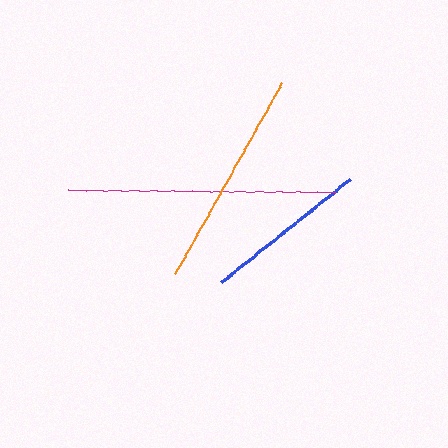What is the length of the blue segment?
The blue segment is approximately 165 pixels long.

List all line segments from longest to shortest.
From longest to shortest: magenta, orange, blue.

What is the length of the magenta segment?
The magenta segment is approximately 266 pixels long.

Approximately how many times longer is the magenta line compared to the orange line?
The magenta line is approximately 1.2 times the length of the orange line.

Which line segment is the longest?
The magenta line is the longest at approximately 266 pixels.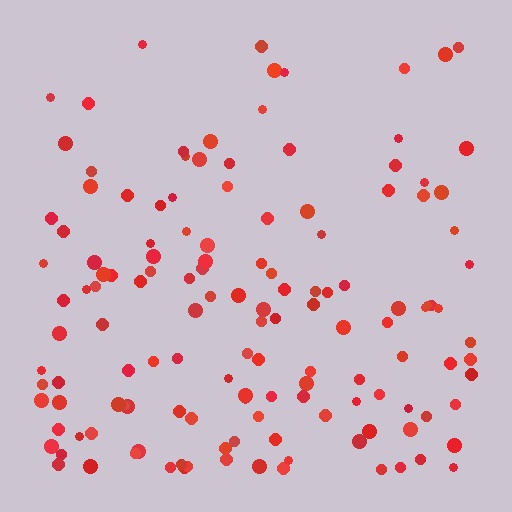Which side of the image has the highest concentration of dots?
The bottom.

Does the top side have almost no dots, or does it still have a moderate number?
Still a moderate number, just noticeably fewer than the bottom.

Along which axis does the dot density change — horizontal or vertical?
Vertical.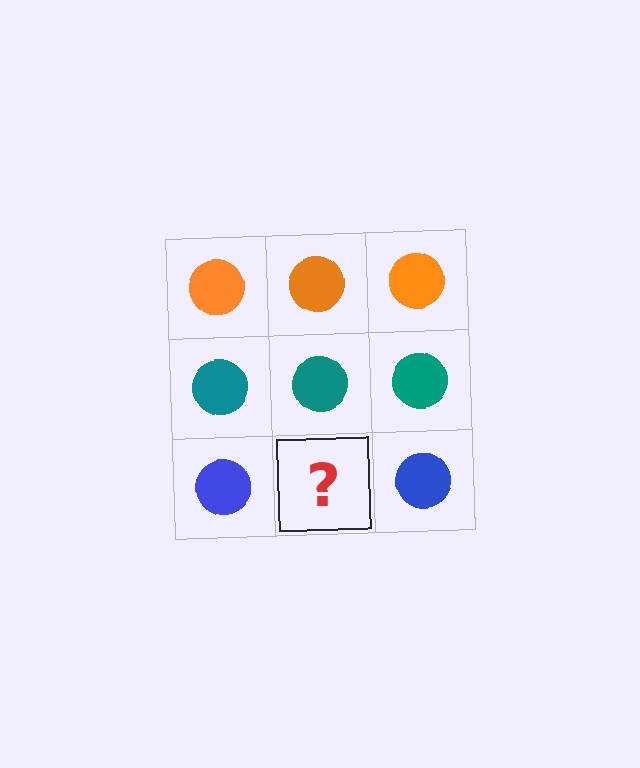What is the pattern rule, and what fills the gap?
The rule is that each row has a consistent color. The gap should be filled with a blue circle.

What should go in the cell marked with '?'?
The missing cell should contain a blue circle.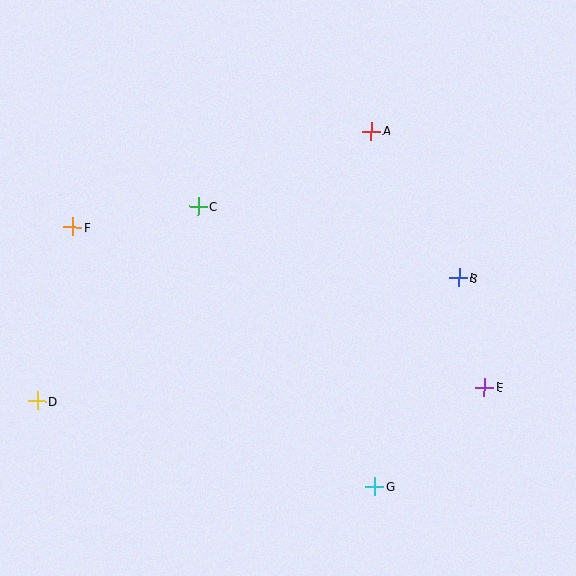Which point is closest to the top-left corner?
Point F is closest to the top-left corner.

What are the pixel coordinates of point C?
Point C is at (198, 207).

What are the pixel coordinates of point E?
Point E is at (484, 387).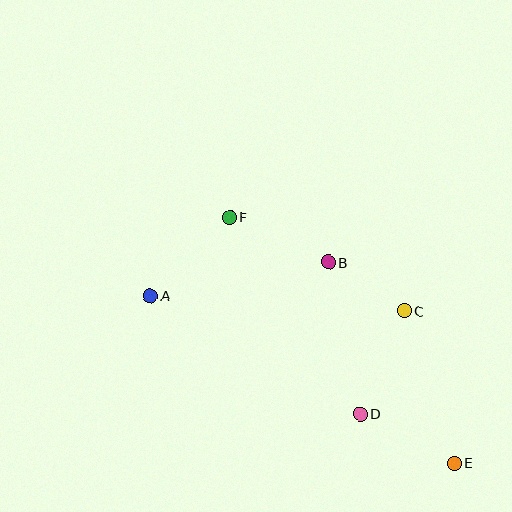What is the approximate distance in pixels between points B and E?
The distance between B and E is approximately 237 pixels.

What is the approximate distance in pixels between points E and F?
The distance between E and F is approximately 333 pixels.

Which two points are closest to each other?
Points B and C are closest to each other.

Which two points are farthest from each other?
Points A and E are farthest from each other.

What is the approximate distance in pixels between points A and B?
The distance between A and B is approximately 181 pixels.